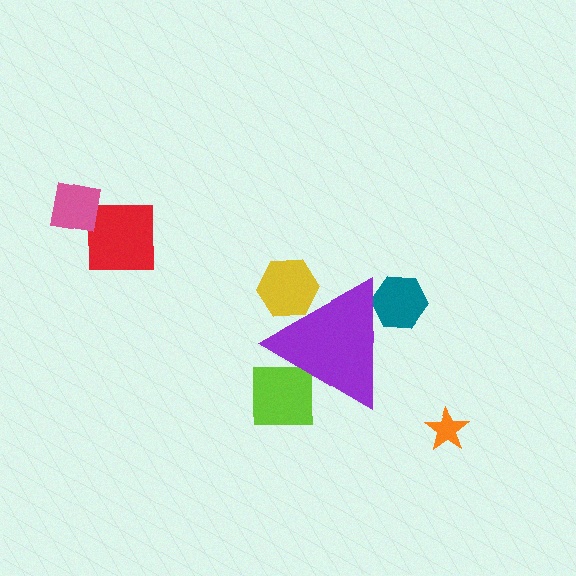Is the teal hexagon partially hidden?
Yes, the teal hexagon is partially hidden behind the purple triangle.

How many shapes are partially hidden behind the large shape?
3 shapes are partially hidden.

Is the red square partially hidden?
No, the red square is fully visible.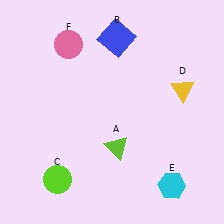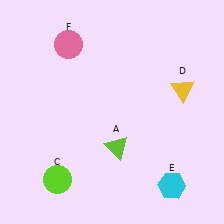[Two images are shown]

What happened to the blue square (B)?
The blue square (B) was removed in Image 2. It was in the top-right area of Image 1.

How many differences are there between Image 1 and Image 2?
There is 1 difference between the two images.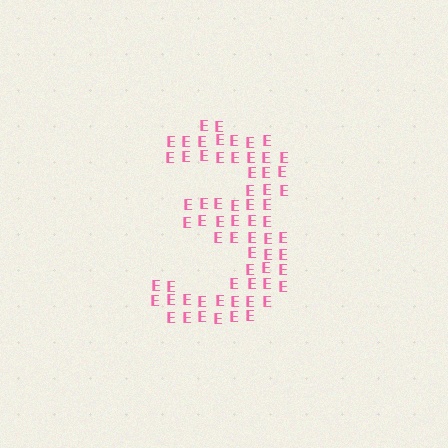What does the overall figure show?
The overall figure shows the digit 3.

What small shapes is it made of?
It is made of small letter E's.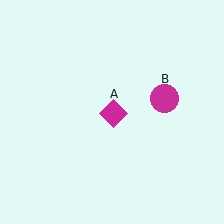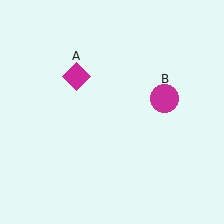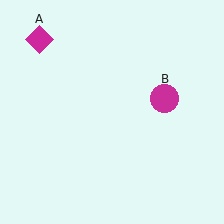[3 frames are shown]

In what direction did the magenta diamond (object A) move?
The magenta diamond (object A) moved up and to the left.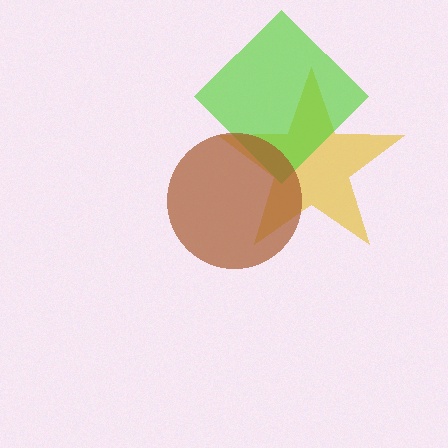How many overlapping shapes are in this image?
There are 3 overlapping shapes in the image.